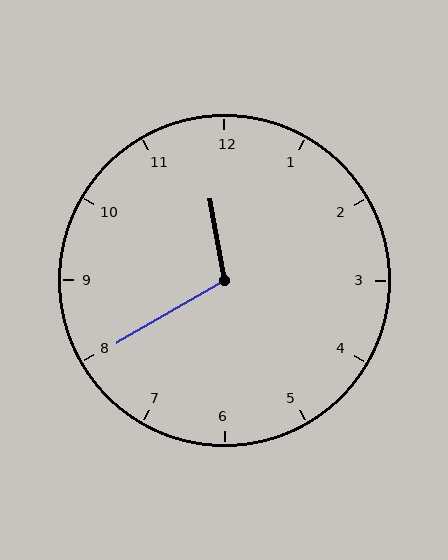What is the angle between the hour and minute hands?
Approximately 110 degrees.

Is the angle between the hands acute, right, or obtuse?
It is obtuse.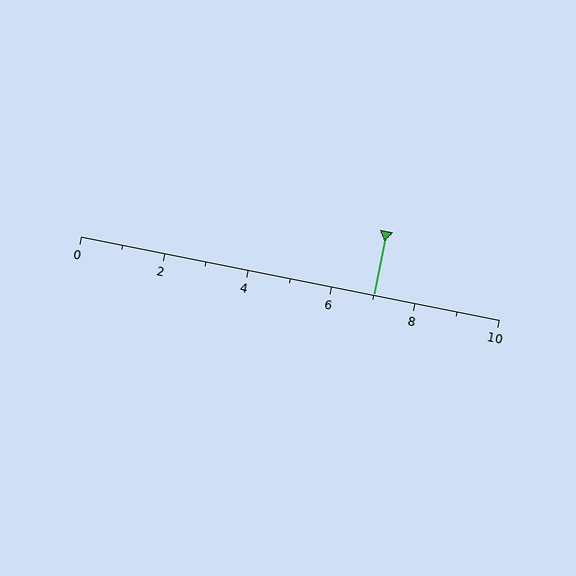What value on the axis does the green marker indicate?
The marker indicates approximately 7.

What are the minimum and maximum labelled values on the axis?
The axis runs from 0 to 10.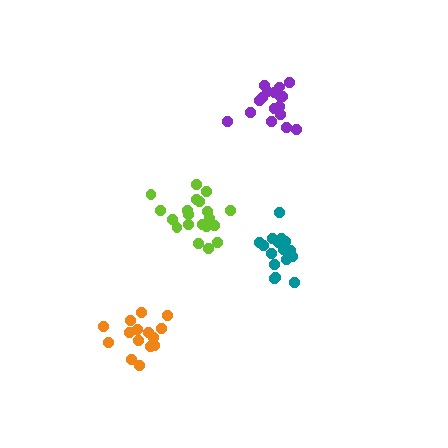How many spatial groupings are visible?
There are 4 spatial groupings.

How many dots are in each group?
Group 1: 15 dots, Group 2: 17 dots, Group 3: 17 dots, Group 4: 20 dots (69 total).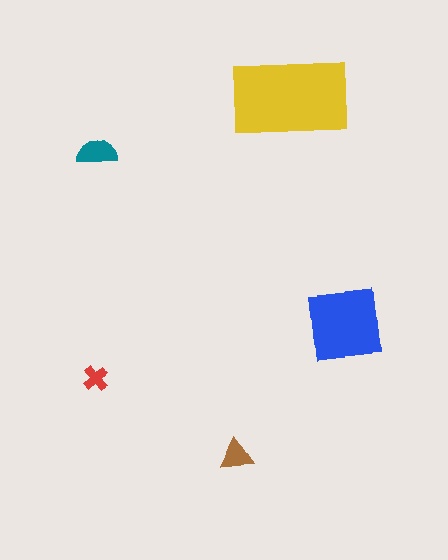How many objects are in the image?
There are 5 objects in the image.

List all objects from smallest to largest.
The red cross, the brown triangle, the teal semicircle, the blue square, the yellow rectangle.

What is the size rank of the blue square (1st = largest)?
2nd.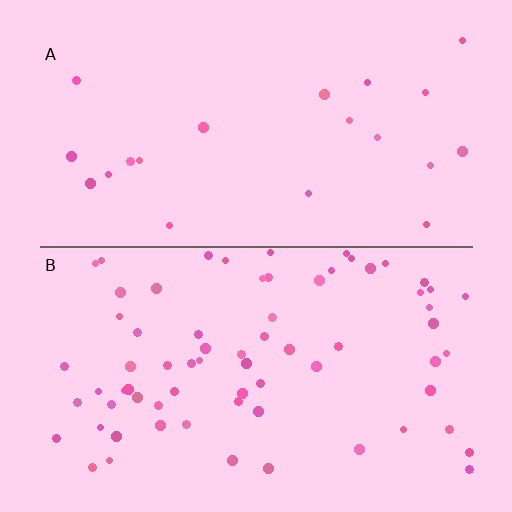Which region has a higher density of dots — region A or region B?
B (the bottom).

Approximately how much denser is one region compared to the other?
Approximately 3.3× — region B over region A.